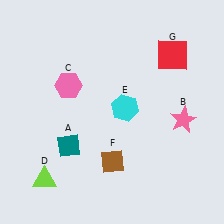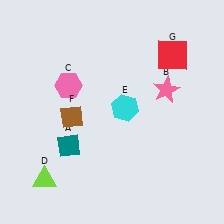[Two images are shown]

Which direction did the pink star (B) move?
The pink star (B) moved up.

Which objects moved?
The objects that moved are: the pink star (B), the brown diamond (F).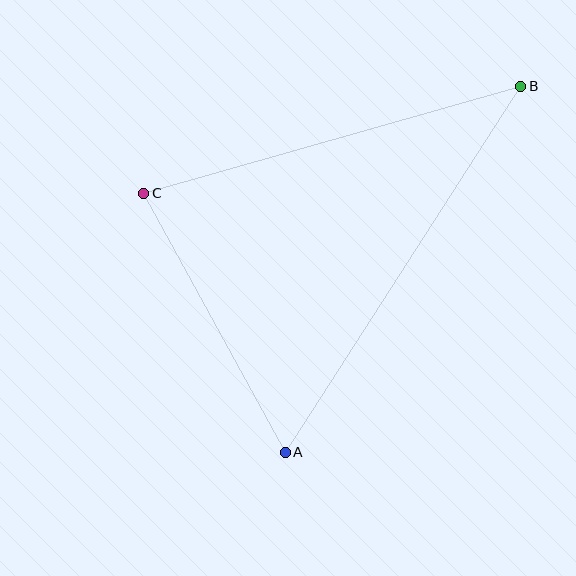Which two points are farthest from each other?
Points A and B are farthest from each other.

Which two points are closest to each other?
Points A and C are closest to each other.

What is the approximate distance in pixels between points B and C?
The distance between B and C is approximately 392 pixels.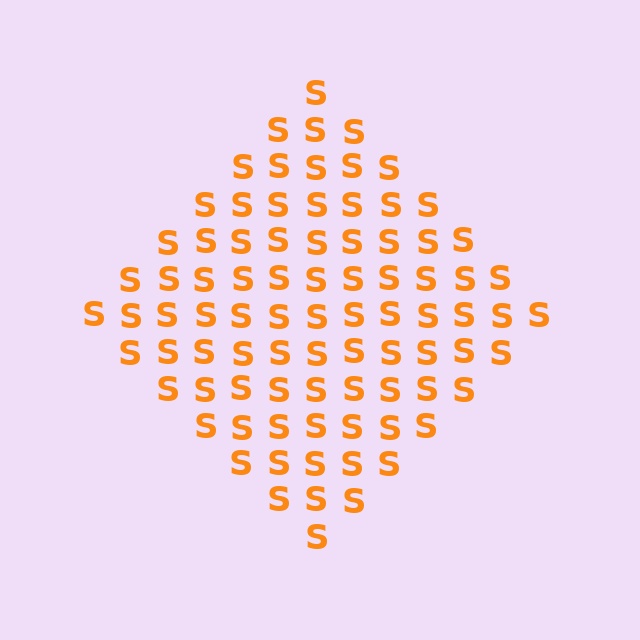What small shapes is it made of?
It is made of small letter S's.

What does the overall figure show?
The overall figure shows a diamond.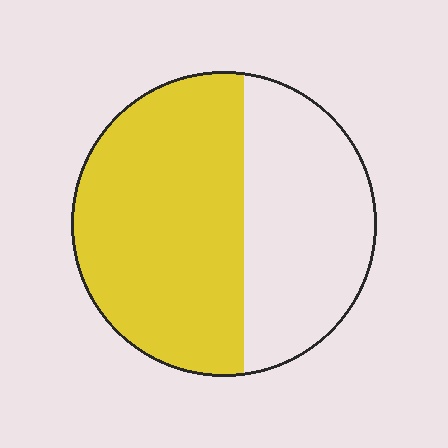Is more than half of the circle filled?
Yes.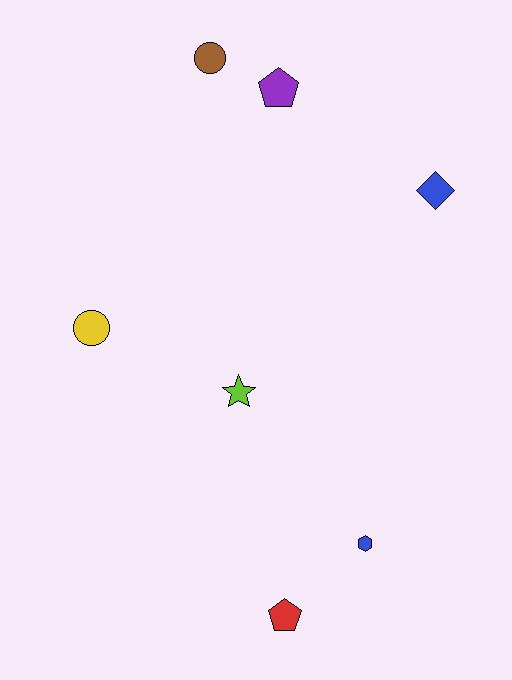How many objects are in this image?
There are 7 objects.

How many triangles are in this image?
There are no triangles.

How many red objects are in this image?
There is 1 red object.